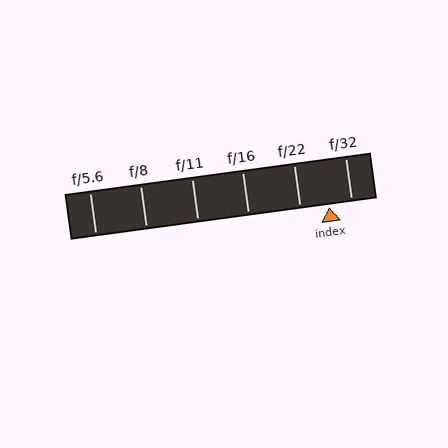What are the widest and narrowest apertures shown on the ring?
The widest aperture shown is f/5.6 and the narrowest is f/32.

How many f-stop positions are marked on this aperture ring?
There are 6 f-stop positions marked.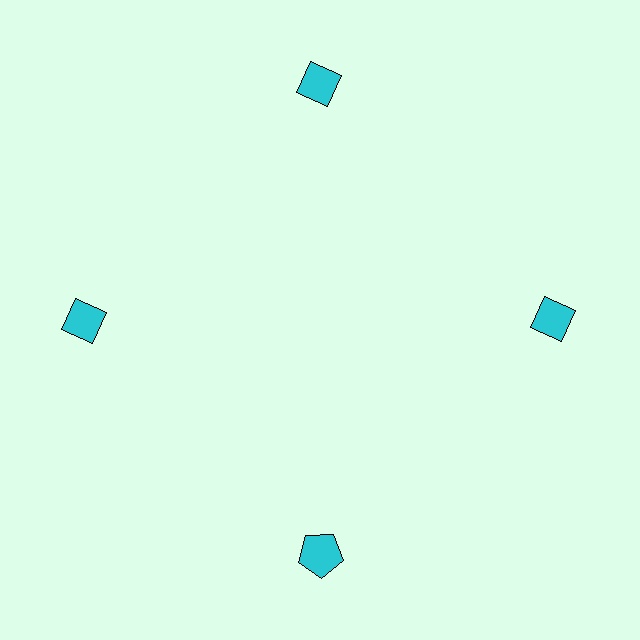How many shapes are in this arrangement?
There are 4 shapes arranged in a ring pattern.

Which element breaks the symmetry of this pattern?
The cyan pentagon at roughly the 6 o'clock position breaks the symmetry. All other shapes are cyan diamonds.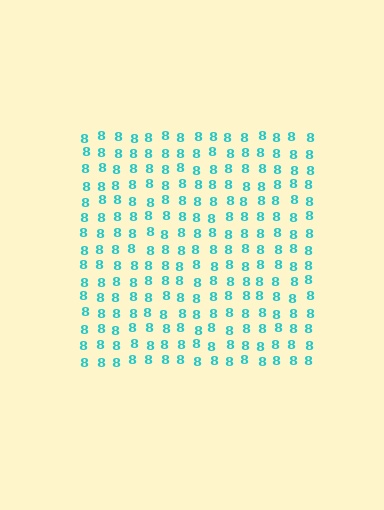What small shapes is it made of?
It is made of small digit 8's.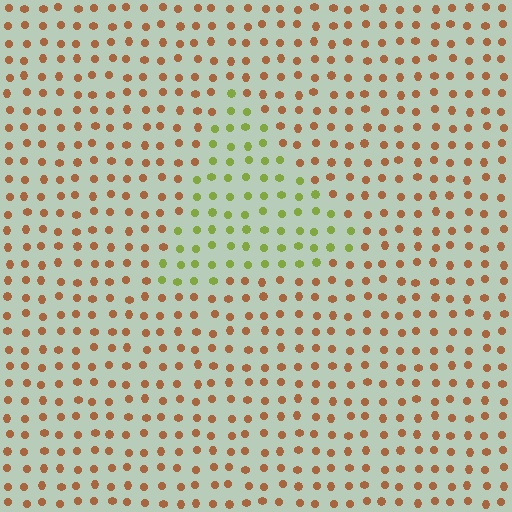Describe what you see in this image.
The image is filled with small brown elements in a uniform arrangement. A triangle-shaped region is visible where the elements are tinted to a slightly different hue, forming a subtle color boundary.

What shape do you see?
I see a triangle.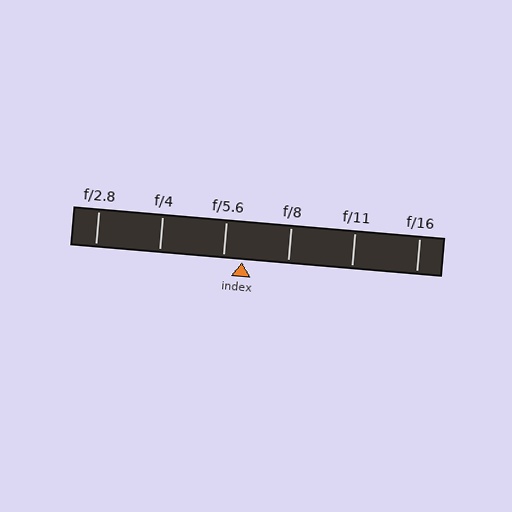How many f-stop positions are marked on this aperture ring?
There are 6 f-stop positions marked.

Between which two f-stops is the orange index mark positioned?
The index mark is between f/5.6 and f/8.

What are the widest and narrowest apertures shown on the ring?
The widest aperture shown is f/2.8 and the narrowest is f/16.